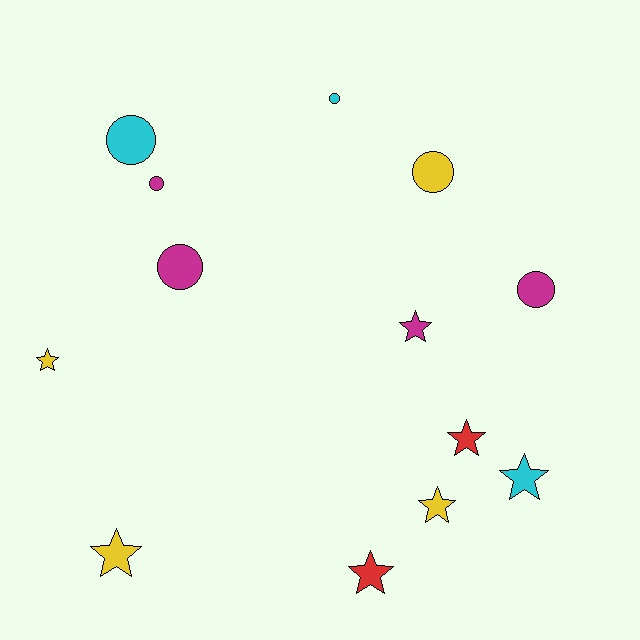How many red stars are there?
There are 2 red stars.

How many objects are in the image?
There are 13 objects.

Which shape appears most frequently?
Star, with 7 objects.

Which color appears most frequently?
Magenta, with 4 objects.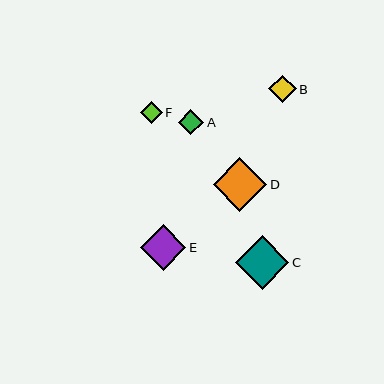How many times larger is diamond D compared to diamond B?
Diamond D is approximately 2.0 times the size of diamond B.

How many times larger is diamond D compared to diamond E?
Diamond D is approximately 1.2 times the size of diamond E.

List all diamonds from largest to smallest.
From largest to smallest: D, C, E, B, A, F.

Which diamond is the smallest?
Diamond F is the smallest with a size of approximately 21 pixels.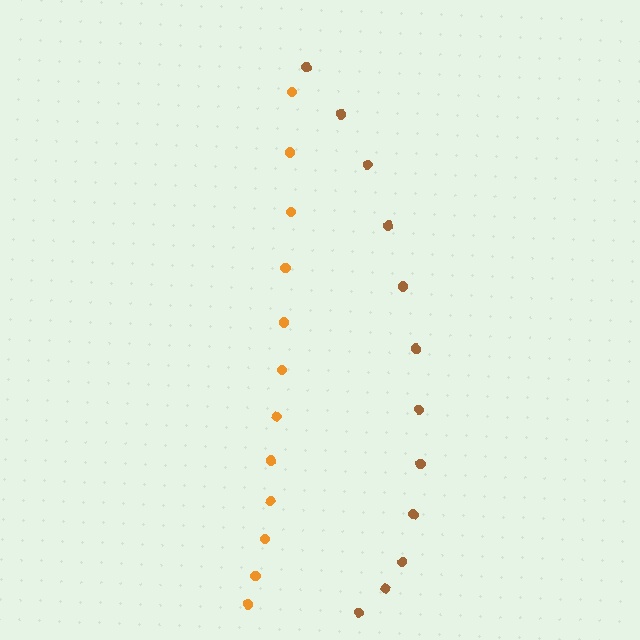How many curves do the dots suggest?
There are 2 distinct paths.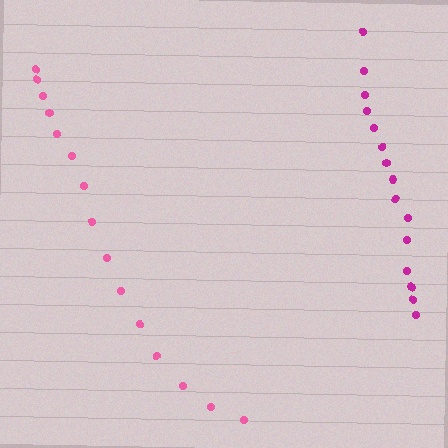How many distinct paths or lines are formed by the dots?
There are 2 distinct paths.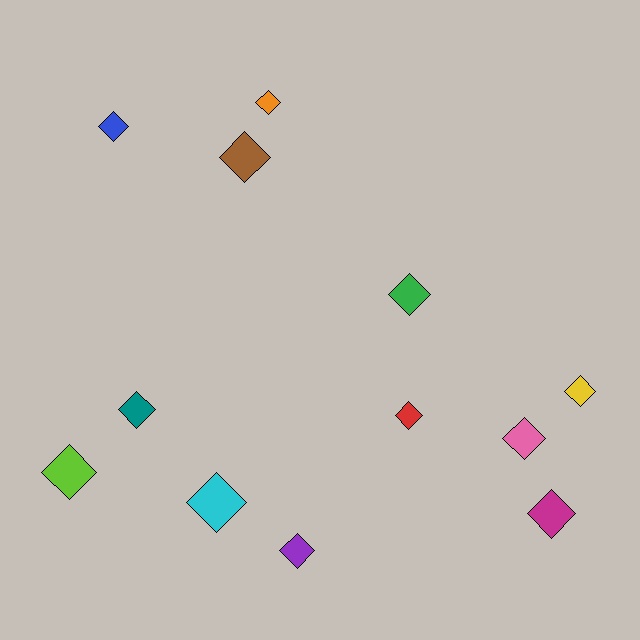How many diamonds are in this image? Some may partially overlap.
There are 12 diamonds.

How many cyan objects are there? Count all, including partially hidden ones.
There is 1 cyan object.